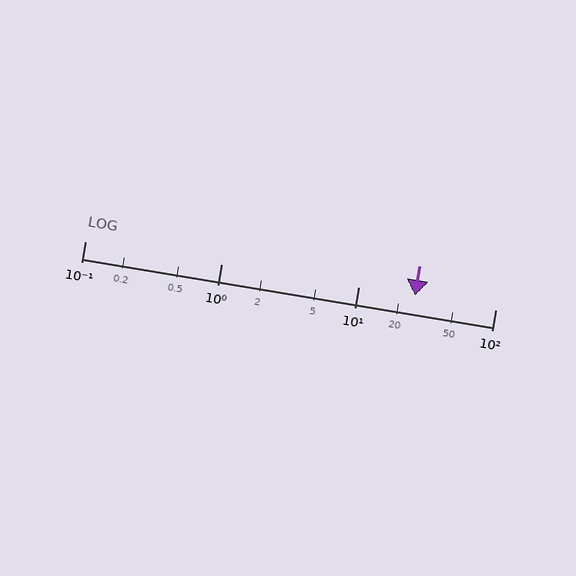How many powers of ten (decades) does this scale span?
The scale spans 3 decades, from 0.1 to 100.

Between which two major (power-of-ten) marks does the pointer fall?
The pointer is between 10 and 100.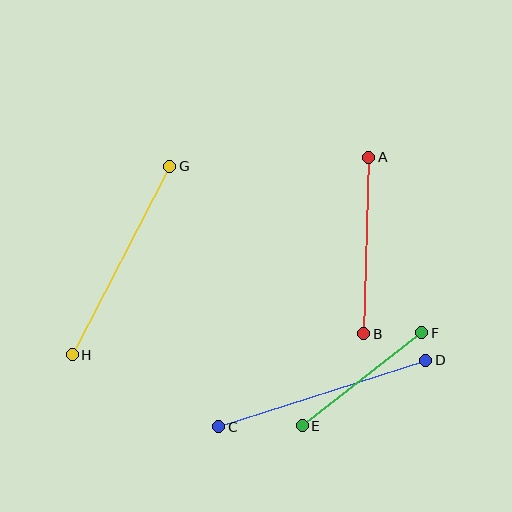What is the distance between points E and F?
The distance is approximately 151 pixels.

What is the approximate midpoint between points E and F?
The midpoint is at approximately (362, 379) pixels.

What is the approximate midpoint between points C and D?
The midpoint is at approximately (322, 394) pixels.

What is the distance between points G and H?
The distance is approximately 212 pixels.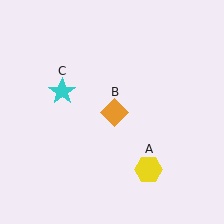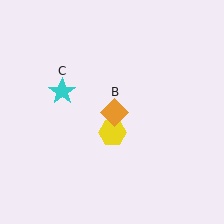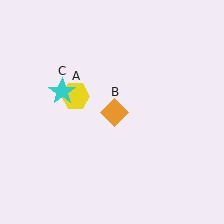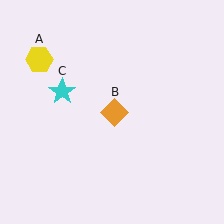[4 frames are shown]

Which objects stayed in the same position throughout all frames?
Orange diamond (object B) and cyan star (object C) remained stationary.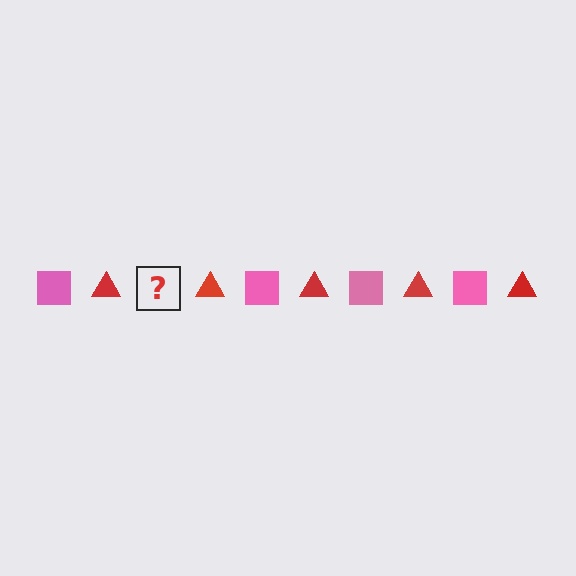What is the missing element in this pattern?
The missing element is a pink square.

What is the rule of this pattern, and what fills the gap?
The rule is that the pattern alternates between pink square and red triangle. The gap should be filled with a pink square.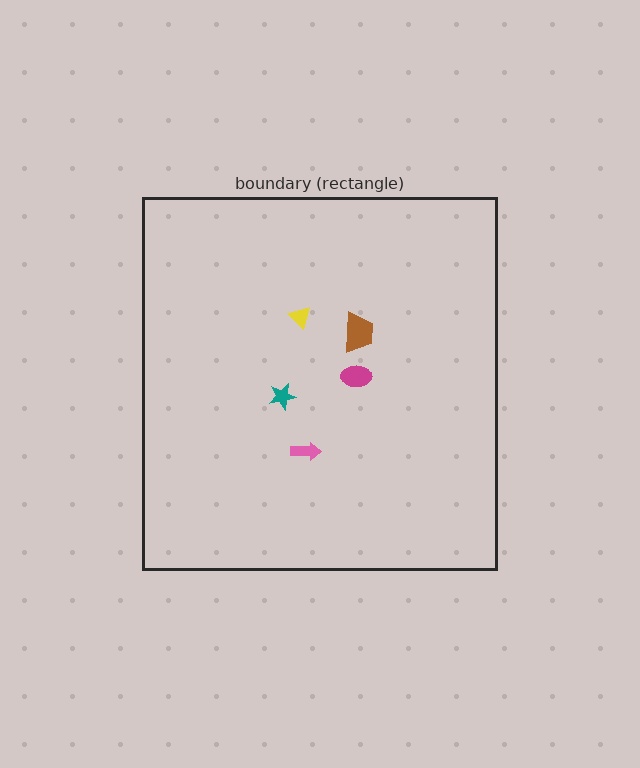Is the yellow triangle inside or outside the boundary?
Inside.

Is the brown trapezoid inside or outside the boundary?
Inside.